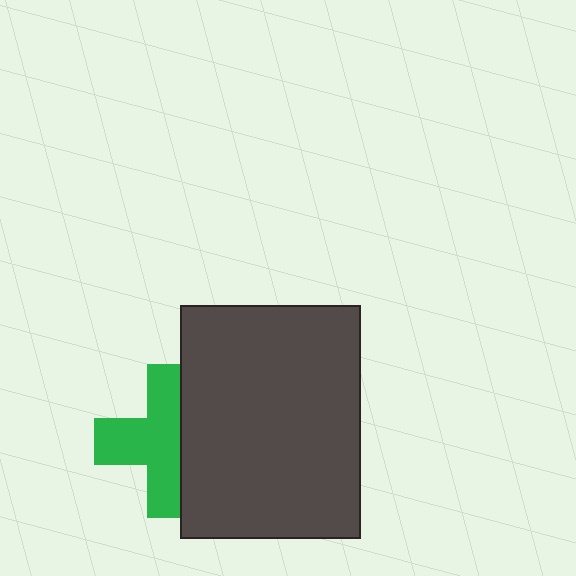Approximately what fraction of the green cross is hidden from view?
Roughly 39% of the green cross is hidden behind the dark gray rectangle.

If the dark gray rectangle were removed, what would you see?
You would see the complete green cross.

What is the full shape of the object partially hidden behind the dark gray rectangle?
The partially hidden object is a green cross.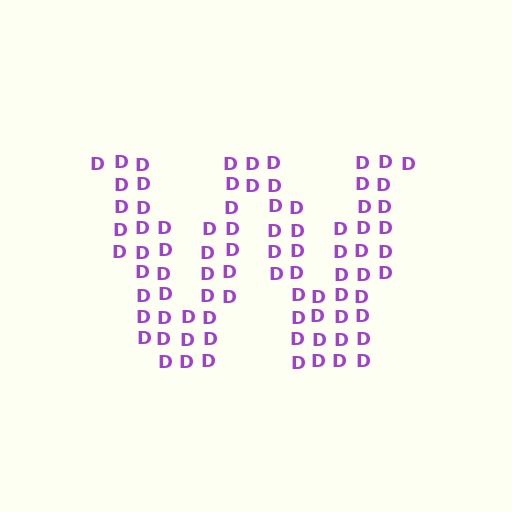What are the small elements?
The small elements are letter D's.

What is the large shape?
The large shape is the letter W.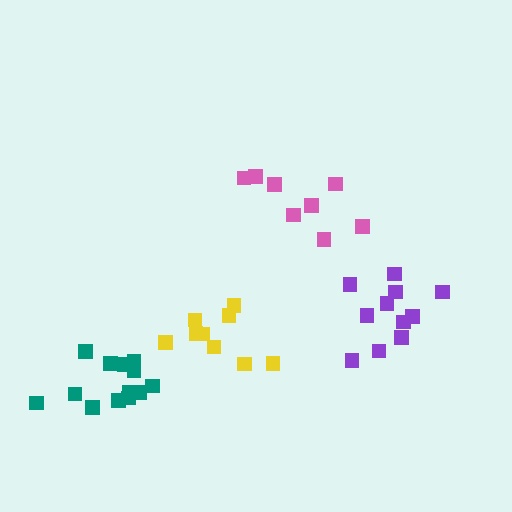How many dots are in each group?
Group 1: 9 dots, Group 2: 8 dots, Group 3: 13 dots, Group 4: 11 dots (41 total).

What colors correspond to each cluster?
The clusters are colored: yellow, pink, teal, purple.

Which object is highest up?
The pink cluster is topmost.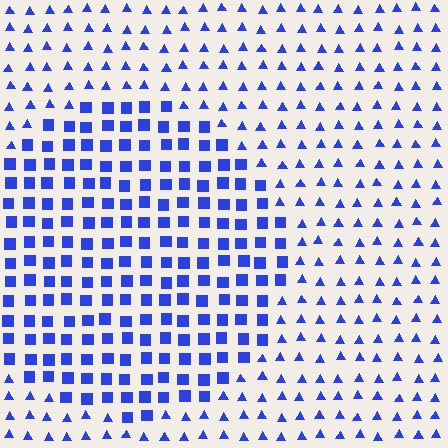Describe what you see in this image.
The image is filled with small blue elements arranged in a uniform grid. A circle-shaped region contains squares, while the surrounding area contains triangles. The boundary is defined purely by the change in element shape.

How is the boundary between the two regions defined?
The boundary is defined by a change in element shape: squares inside vs. triangles outside. All elements share the same color and spacing.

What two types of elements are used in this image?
The image uses squares inside the circle region and triangles outside it.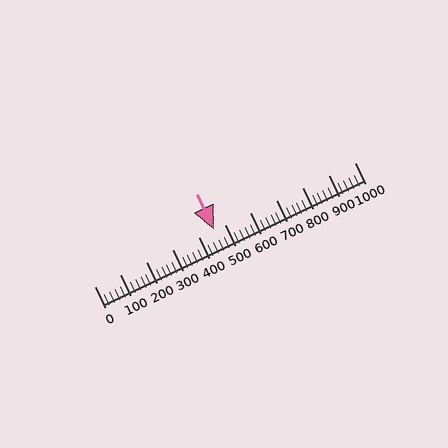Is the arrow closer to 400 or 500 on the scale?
The arrow is closer to 500.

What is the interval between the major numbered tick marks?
The major tick marks are spaced 100 units apart.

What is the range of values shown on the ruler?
The ruler shows values from 0 to 1000.